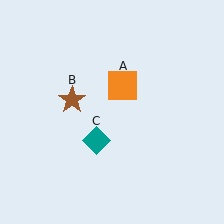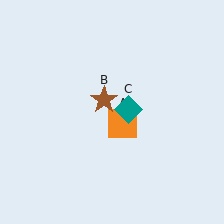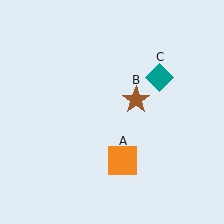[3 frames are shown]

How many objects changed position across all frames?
3 objects changed position: orange square (object A), brown star (object B), teal diamond (object C).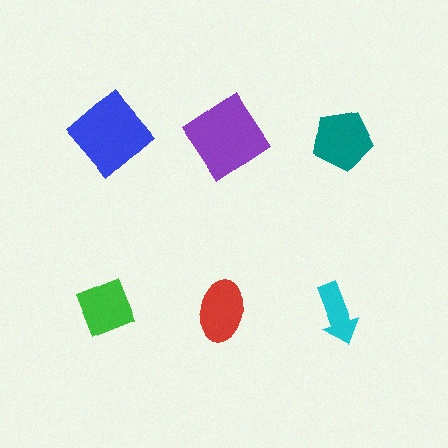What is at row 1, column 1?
A blue diamond.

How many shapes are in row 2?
3 shapes.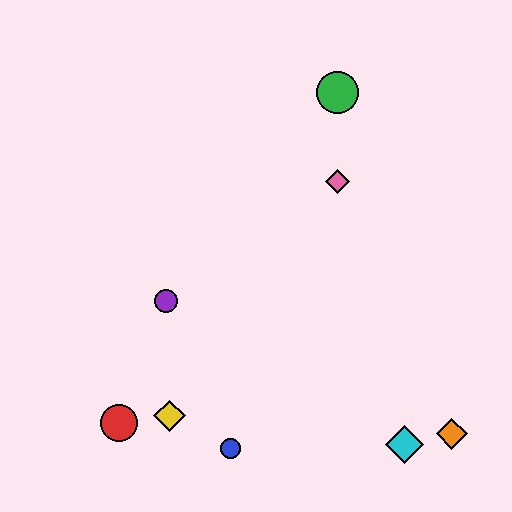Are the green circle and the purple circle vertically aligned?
No, the green circle is at x≈337 and the purple circle is at x≈166.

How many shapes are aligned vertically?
2 shapes (the green circle, the pink diamond) are aligned vertically.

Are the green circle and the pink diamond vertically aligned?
Yes, both are at x≈337.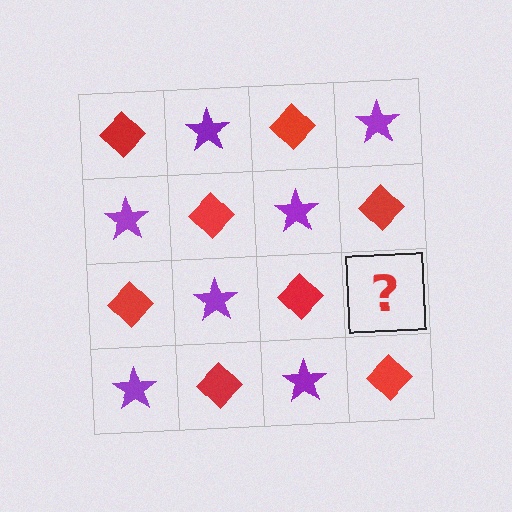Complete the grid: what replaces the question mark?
The question mark should be replaced with a purple star.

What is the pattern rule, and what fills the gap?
The rule is that it alternates red diamond and purple star in a checkerboard pattern. The gap should be filled with a purple star.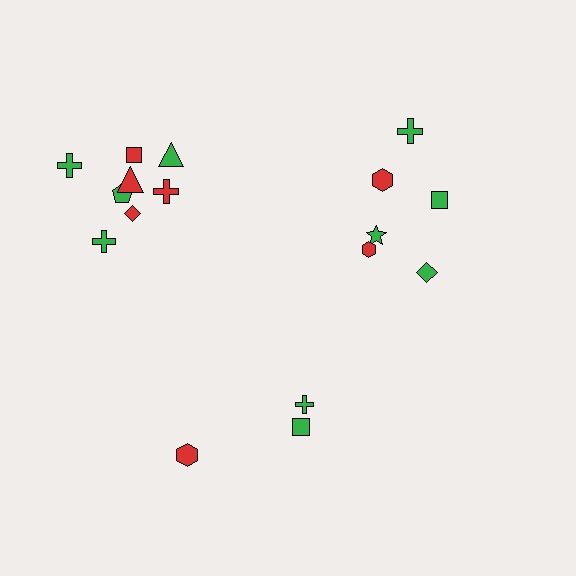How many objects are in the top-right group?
There are 6 objects.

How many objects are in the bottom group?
There are 3 objects.